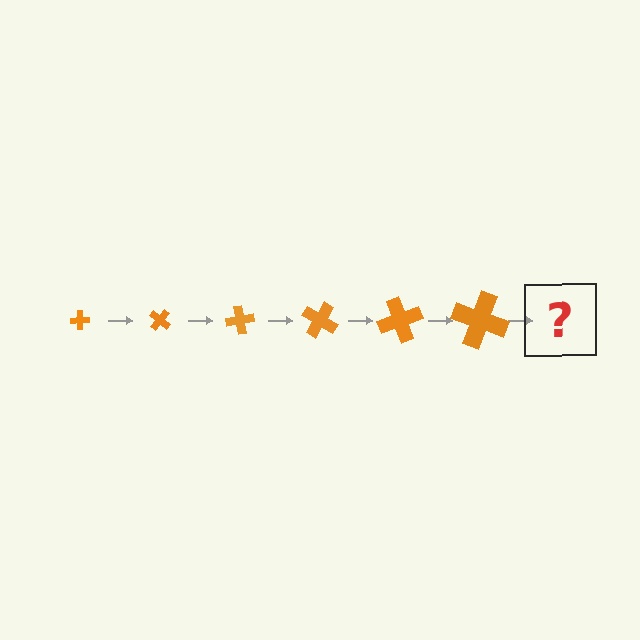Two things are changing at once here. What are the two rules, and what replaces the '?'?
The two rules are that the cross grows larger each step and it rotates 40 degrees each step. The '?' should be a cross, larger than the previous one and rotated 240 degrees from the start.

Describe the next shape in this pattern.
It should be a cross, larger than the previous one and rotated 240 degrees from the start.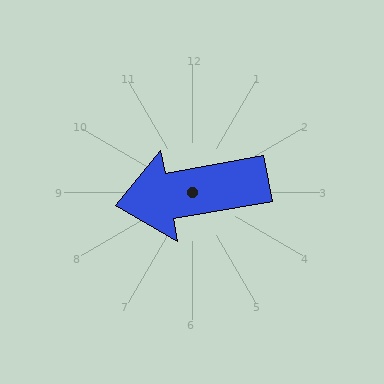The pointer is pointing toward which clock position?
Roughly 9 o'clock.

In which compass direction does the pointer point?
West.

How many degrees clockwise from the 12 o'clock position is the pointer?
Approximately 260 degrees.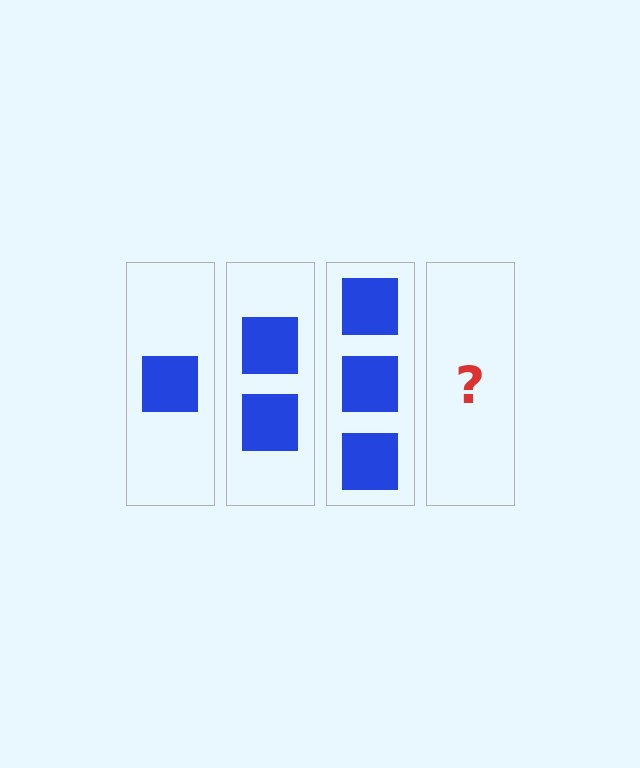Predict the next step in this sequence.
The next step is 4 squares.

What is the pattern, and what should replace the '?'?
The pattern is that each step adds one more square. The '?' should be 4 squares.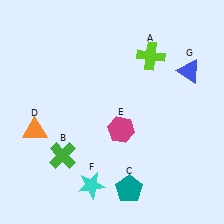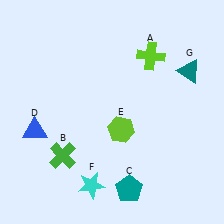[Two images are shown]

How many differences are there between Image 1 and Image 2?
There are 3 differences between the two images.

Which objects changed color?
D changed from orange to blue. E changed from magenta to lime. G changed from blue to teal.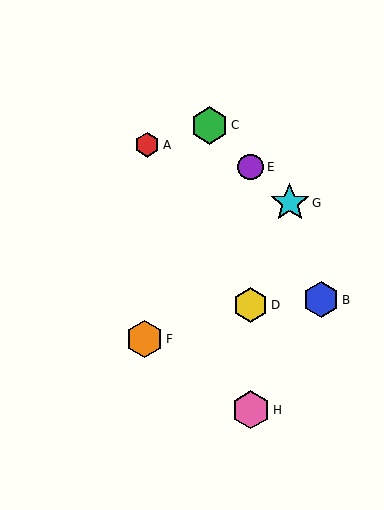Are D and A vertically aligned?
No, D is at x≈251 and A is at x≈147.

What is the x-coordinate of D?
Object D is at x≈251.